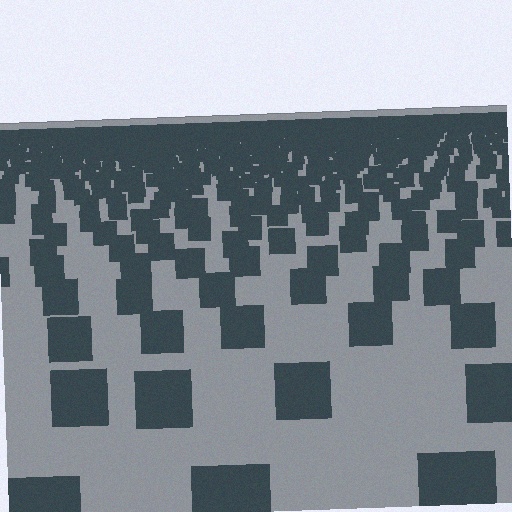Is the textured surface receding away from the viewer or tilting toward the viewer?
The surface is receding away from the viewer. Texture elements get smaller and denser toward the top.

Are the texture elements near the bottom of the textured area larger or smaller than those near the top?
Larger. Near the bottom, elements are closer to the viewer and appear at a bigger on-screen size.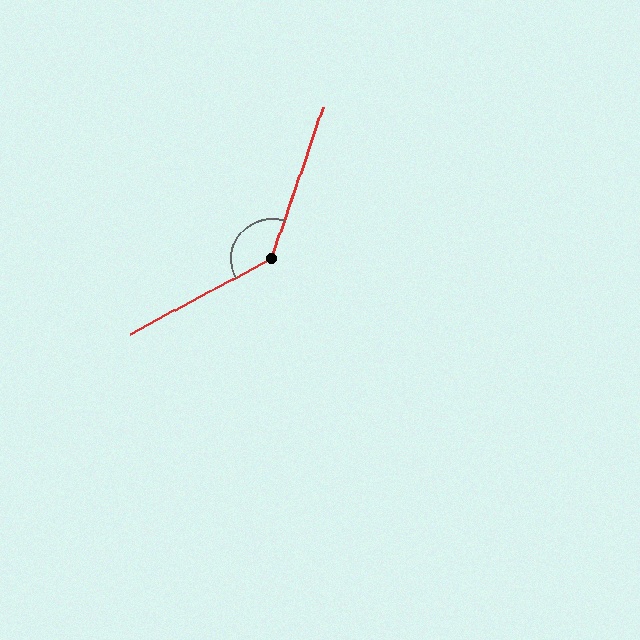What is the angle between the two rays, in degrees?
Approximately 137 degrees.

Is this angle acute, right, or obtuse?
It is obtuse.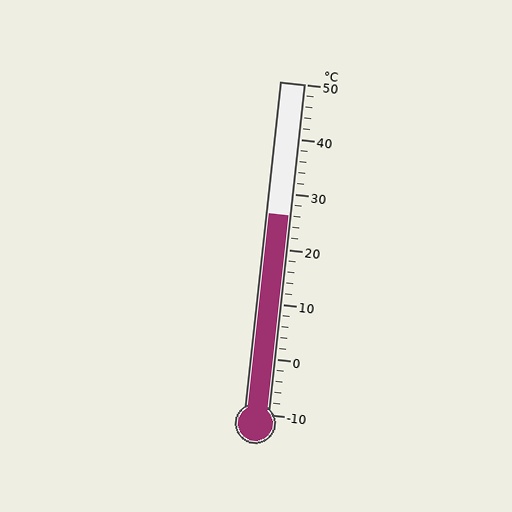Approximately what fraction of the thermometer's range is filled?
The thermometer is filled to approximately 60% of its range.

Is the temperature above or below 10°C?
The temperature is above 10°C.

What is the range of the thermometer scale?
The thermometer scale ranges from -10°C to 50°C.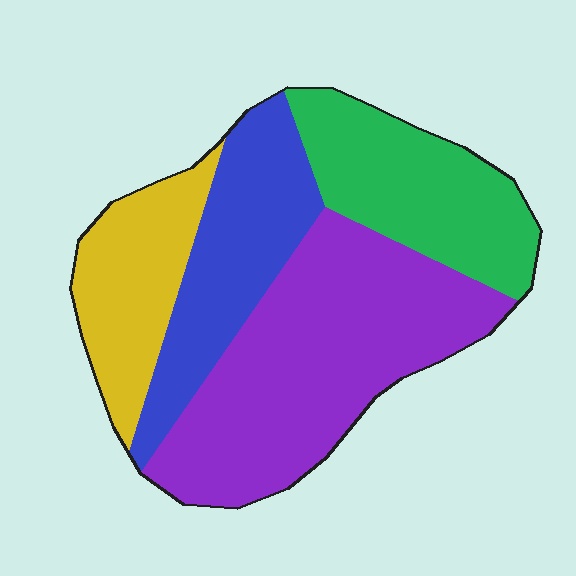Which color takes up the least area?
Yellow, at roughly 15%.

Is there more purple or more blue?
Purple.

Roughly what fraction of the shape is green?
Green covers roughly 20% of the shape.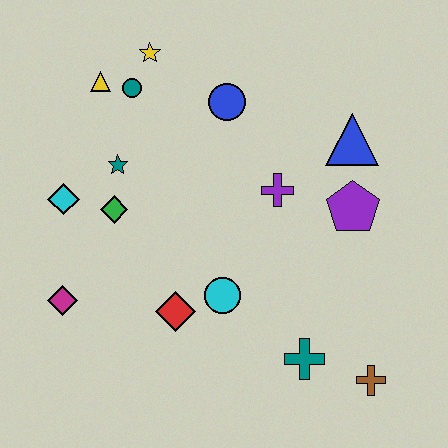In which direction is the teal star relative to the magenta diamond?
The teal star is above the magenta diamond.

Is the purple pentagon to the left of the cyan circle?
No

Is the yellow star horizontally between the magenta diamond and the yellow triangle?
No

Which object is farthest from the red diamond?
The yellow star is farthest from the red diamond.